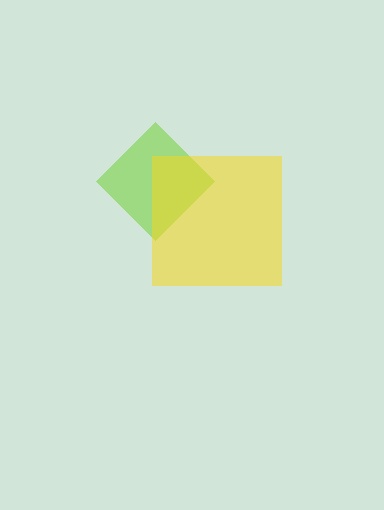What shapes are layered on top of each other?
The layered shapes are: a lime diamond, a yellow square.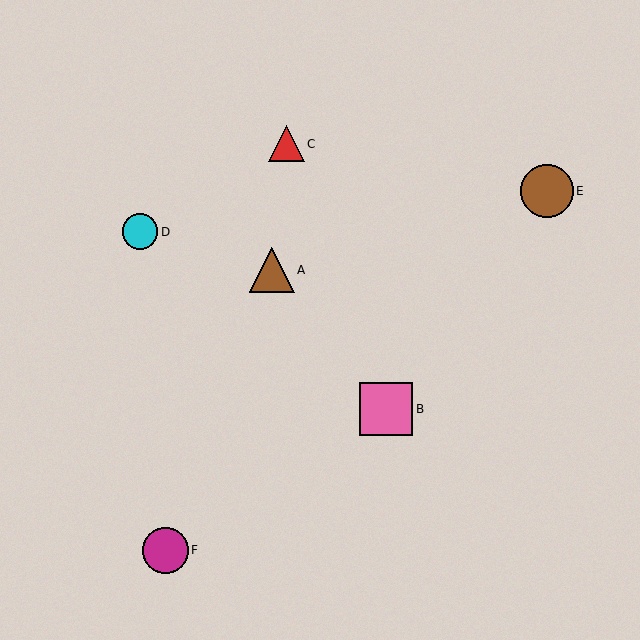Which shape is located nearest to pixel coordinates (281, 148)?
The red triangle (labeled C) at (286, 144) is nearest to that location.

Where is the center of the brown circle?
The center of the brown circle is at (547, 191).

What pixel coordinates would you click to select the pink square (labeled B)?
Click at (386, 409) to select the pink square B.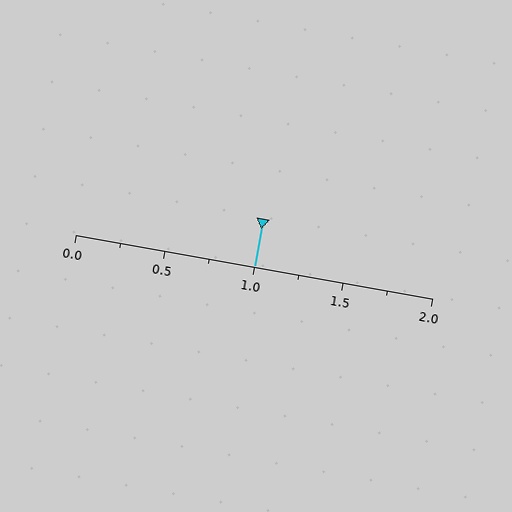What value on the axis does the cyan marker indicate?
The marker indicates approximately 1.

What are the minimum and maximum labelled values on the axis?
The axis runs from 0.0 to 2.0.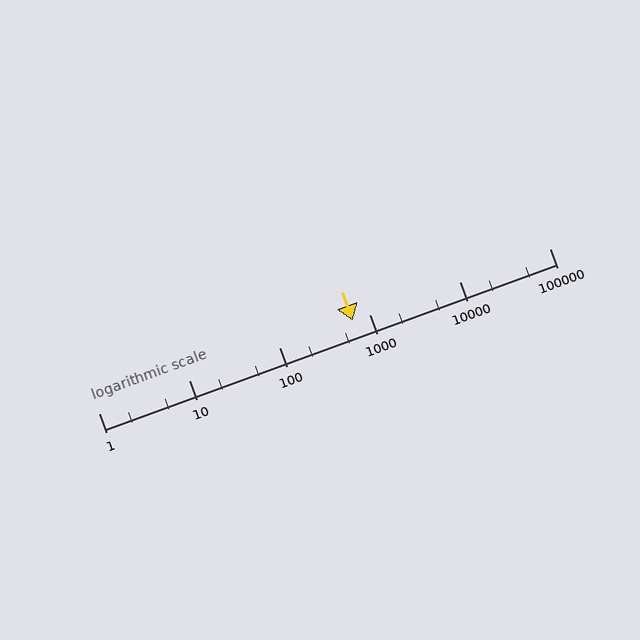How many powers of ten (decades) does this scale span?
The scale spans 5 decades, from 1 to 100000.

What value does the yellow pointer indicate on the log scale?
The pointer indicates approximately 650.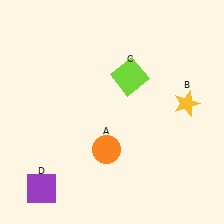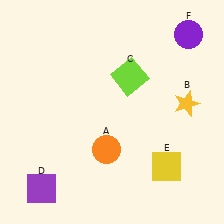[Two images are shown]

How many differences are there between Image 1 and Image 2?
There are 2 differences between the two images.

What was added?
A yellow square (E), a purple circle (F) were added in Image 2.